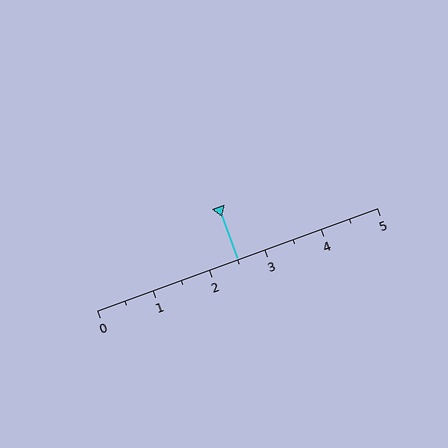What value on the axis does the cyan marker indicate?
The marker indicates approximately 2.5.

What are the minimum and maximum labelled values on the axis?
The axis runs from 0 to 5.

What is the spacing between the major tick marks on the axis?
The major ticks are spaced 1 apart.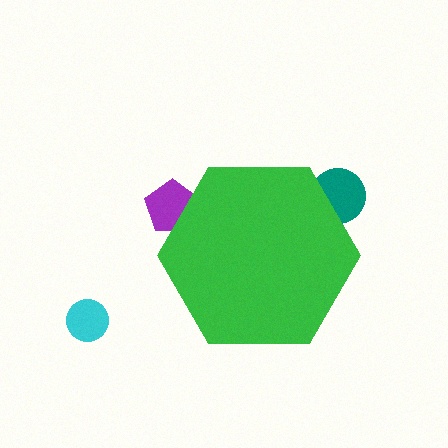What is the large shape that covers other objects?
A green hexagon.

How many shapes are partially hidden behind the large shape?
2 shapes are partially hidden.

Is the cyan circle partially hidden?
No, the cyan circle is fully visible.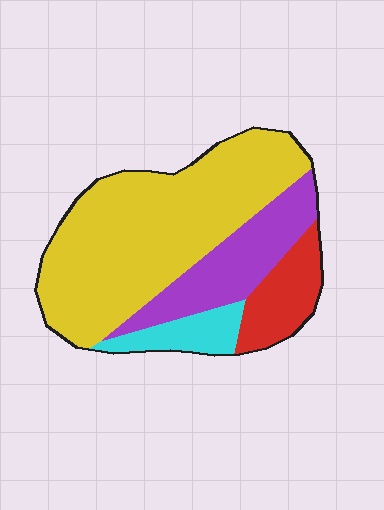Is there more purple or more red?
Purple.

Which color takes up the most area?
Yellow, at roughly 60%.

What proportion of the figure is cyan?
Cyan takes up less than a quarter of the figure.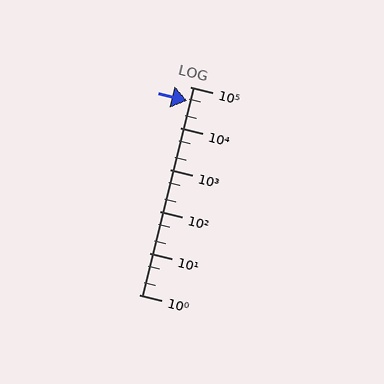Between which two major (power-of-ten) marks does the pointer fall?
The pointer is between 10000 and 100000.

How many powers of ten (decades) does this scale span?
The scale spans 5 decades, from 1 to 100000.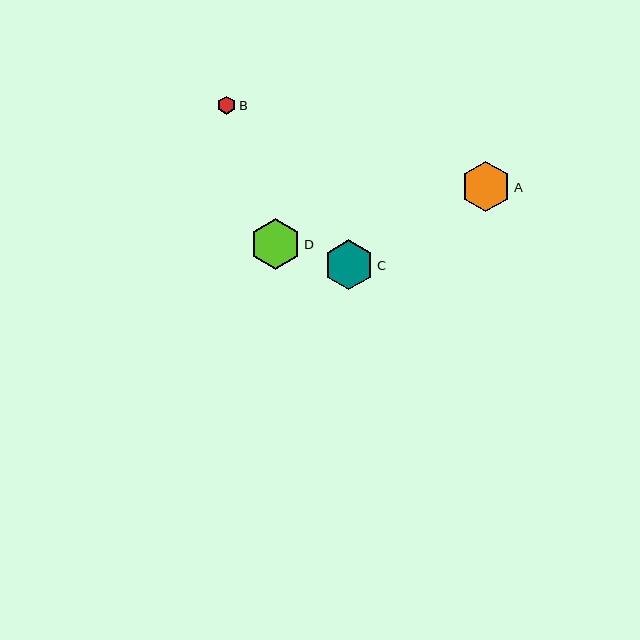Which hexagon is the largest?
Hexagon D is the largest with a size of approximately 51 pixels.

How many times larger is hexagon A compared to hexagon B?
Hexagon A is approximately 2.8 times the size of hexagon B.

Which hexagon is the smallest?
Hexagon B is the smallest with a size of approximately 18 pixels.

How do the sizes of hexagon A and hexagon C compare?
Hexagon A and hexagon C are approximately the same size.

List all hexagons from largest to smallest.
From largest to smallest: D, A, C, B.